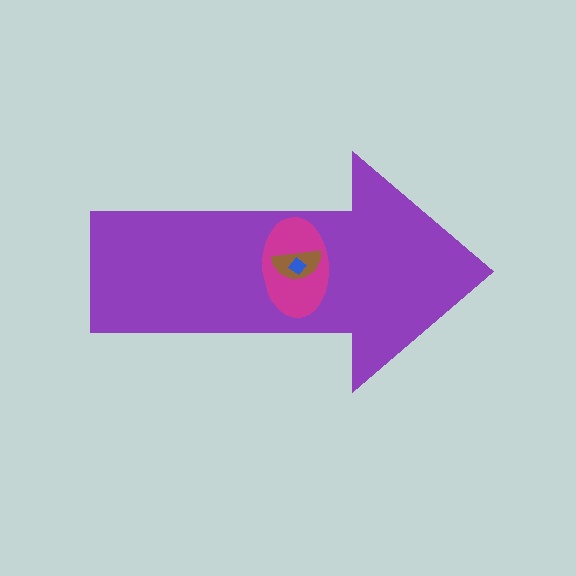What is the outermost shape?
The purple arrow.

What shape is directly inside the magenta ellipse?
The brown semicircle.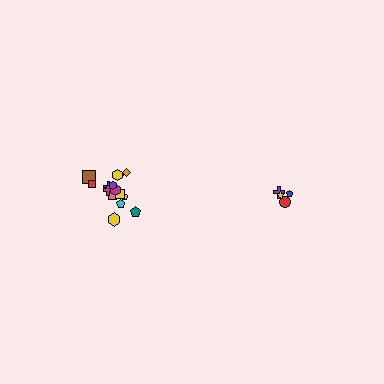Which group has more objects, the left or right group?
The left group.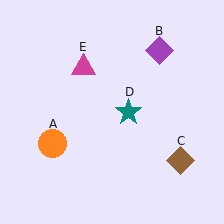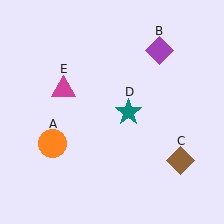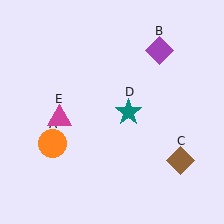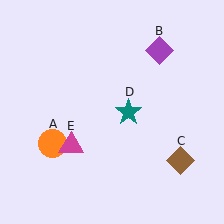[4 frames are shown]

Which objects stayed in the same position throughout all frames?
Orange circle (object A) and purple diamond (object B) and brown diamond (object C) and teal star (object D) remained stationary.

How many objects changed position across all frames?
1 object changed position: magenta triangle (object E).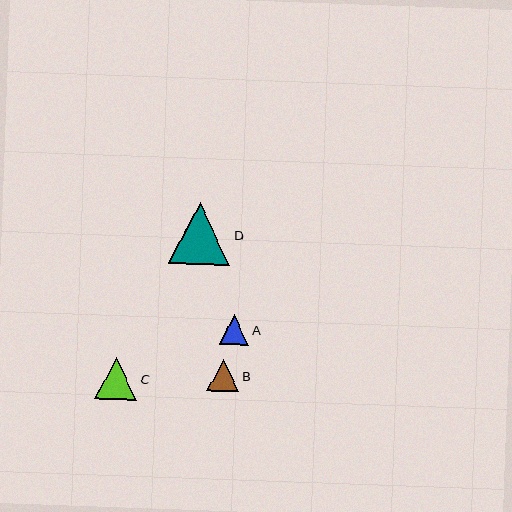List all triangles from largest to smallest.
From largest to smallest: D, C, B, A.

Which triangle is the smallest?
Triangle A is the smallest with a size of approximately 30 pixels.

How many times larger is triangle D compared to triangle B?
Triangle D is approximately 1.9 times the size of triangle B.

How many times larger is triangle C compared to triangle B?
Triangle C is approximately 1.3 times the size of triangle B.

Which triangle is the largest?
Triangle D is the largest with a size of approximately 61 pixels.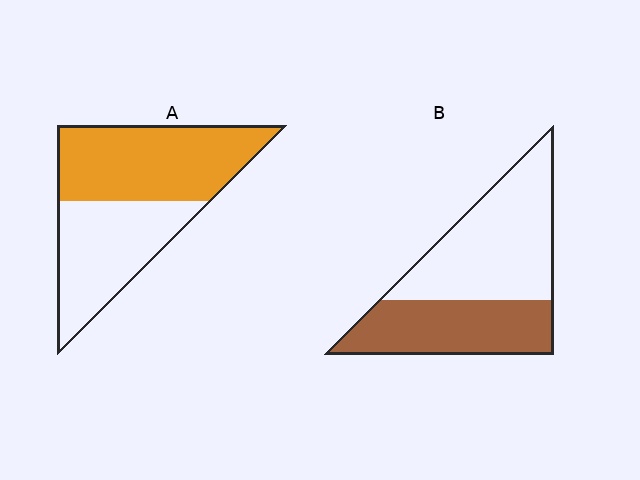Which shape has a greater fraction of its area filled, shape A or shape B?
Shape A.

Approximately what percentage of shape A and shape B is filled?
A is approximately 55% and B is approximately 40%.